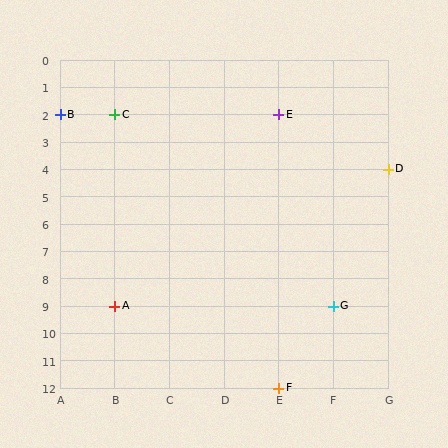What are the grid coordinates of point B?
Point B is at grid coordinates (A, 2).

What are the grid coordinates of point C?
Point C is at grid coordinates (B, 2).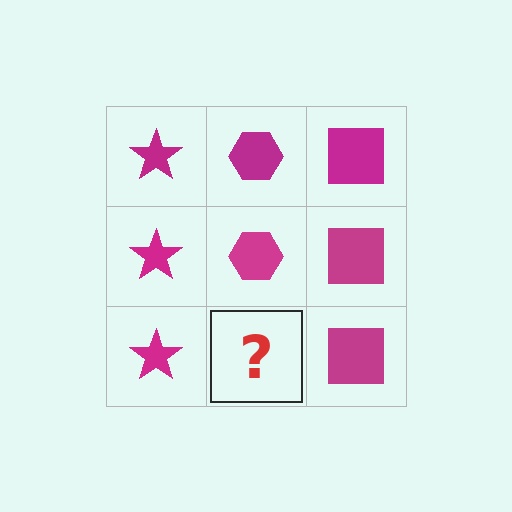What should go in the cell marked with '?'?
The missing cell should contain a magenta hexagon.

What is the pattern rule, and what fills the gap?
The rule is that each column has a consistent shape. The gap should be filled with a magenta hexagon.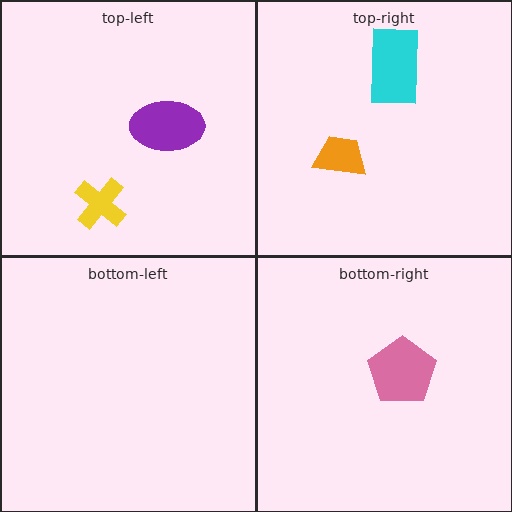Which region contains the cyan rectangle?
The top-right region.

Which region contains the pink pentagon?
The bottom-right region.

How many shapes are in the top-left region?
2.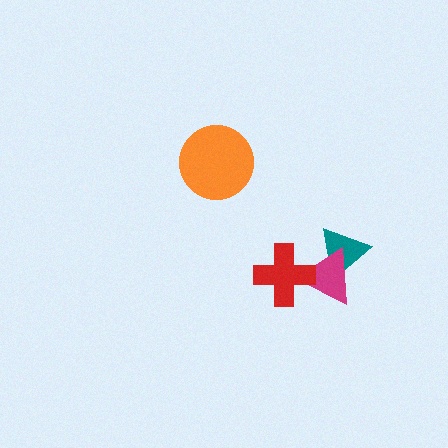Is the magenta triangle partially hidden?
Yes, it is partially covered by another shape.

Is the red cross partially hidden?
No, no other shape covers it.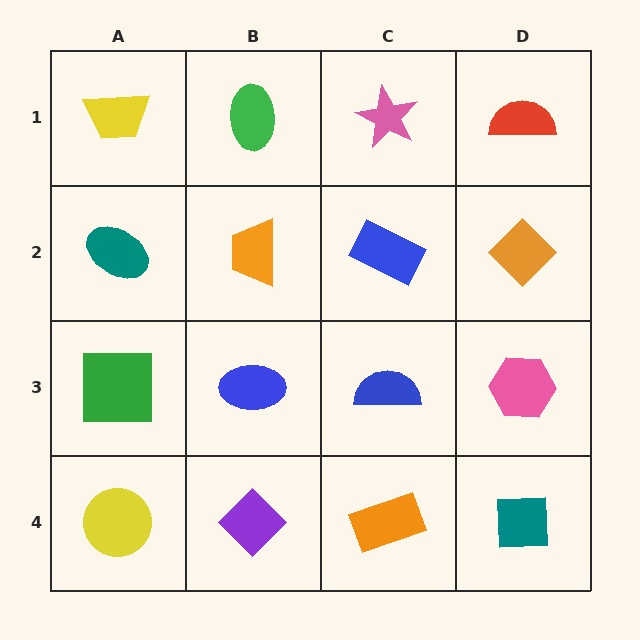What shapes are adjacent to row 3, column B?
An orange trapezoid (row 2, column B), a purple diamond (row 4, column B), a green square (row 3, column A), a blue semicircle (row 3, column C).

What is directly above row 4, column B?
A blue ellipse.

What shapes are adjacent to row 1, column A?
A teal ellipse (row 2, column A), a green ellipse (row 1, column B).